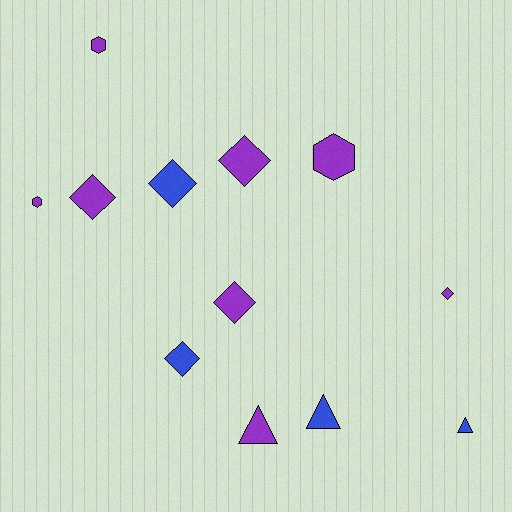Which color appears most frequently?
Purple, with 8 objects.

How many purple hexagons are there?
There are 3 purple hexagons.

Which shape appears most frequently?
Diamond, with 6 objects.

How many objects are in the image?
There are 12 objects.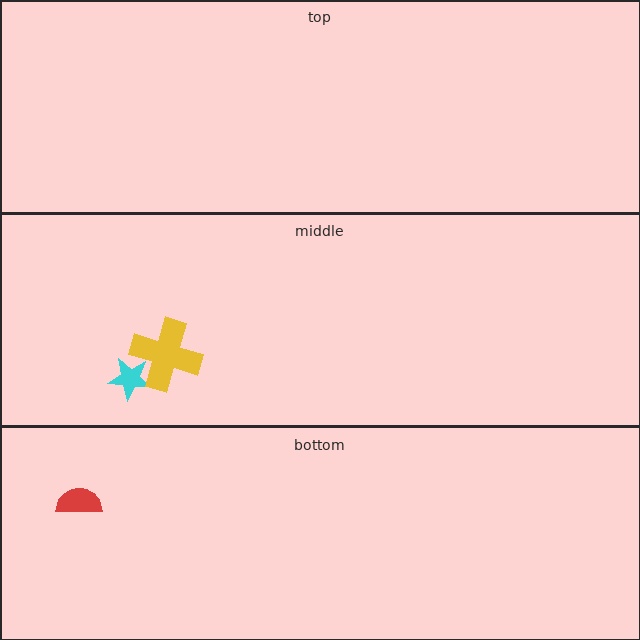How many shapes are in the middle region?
2.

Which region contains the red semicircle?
The bottom region.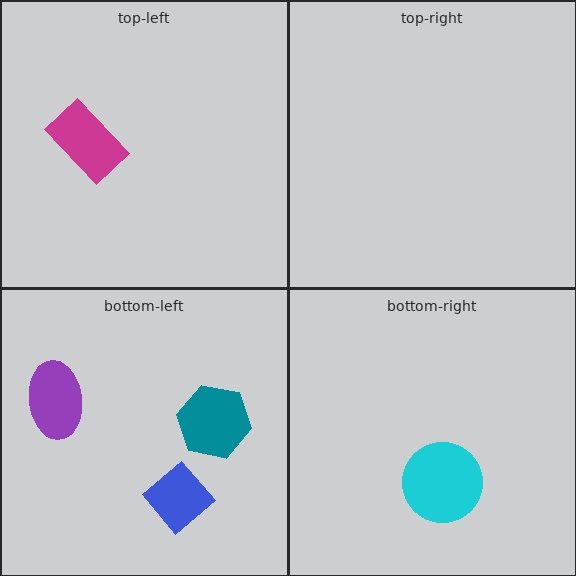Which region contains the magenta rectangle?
The top-left region.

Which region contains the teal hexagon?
The bottom-left region.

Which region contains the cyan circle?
The bottom-right region.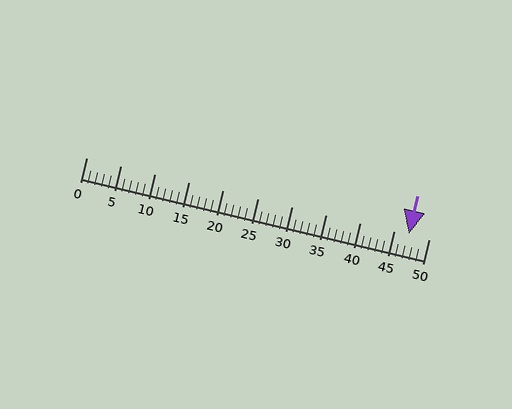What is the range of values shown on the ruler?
The ruler shows values from 0 to 50.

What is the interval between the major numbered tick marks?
The major tick marks are spaced 5 units apart.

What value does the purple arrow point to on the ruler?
The purple arrow points to approximately 47.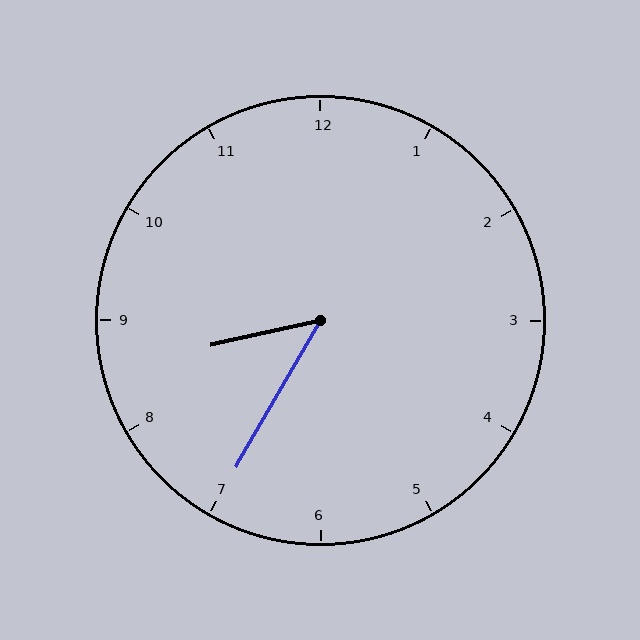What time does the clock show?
8:35.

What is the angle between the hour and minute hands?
Approximately 48 degrees.